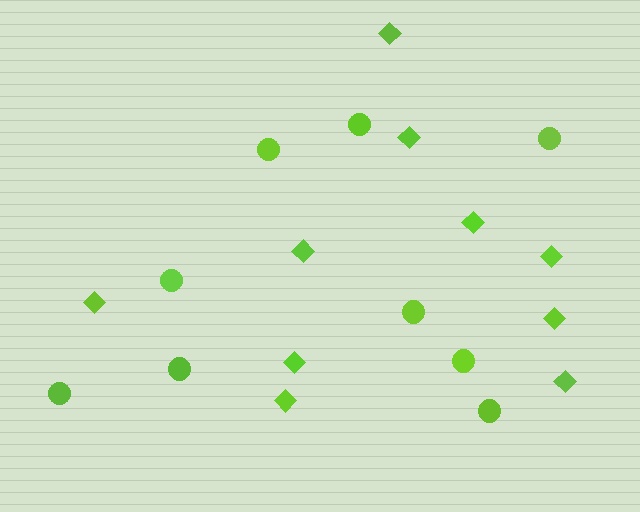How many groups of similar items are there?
There are 2 groups: one group of diamonds (10) and one group of circles (9).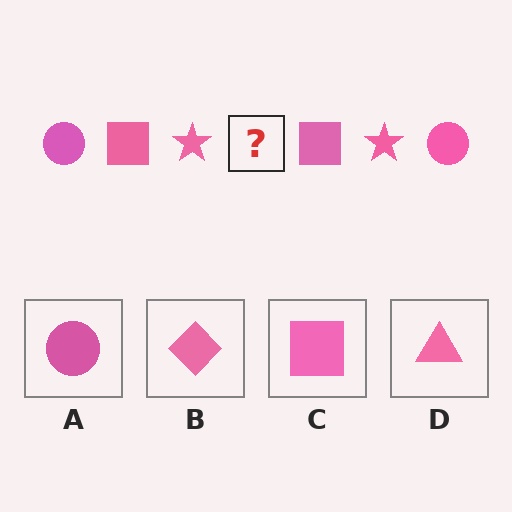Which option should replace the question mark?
Option A.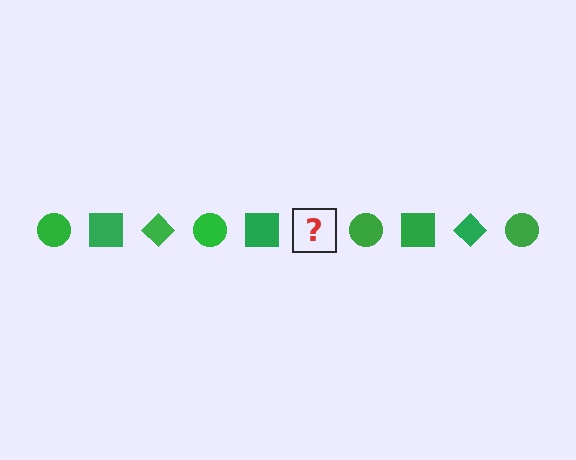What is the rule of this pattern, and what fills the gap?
The rule is that the pattern cycles through circle, square, diamond shapes in green. The gap should be filled with a green diamond.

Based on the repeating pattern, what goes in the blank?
The blank should be a green diamond.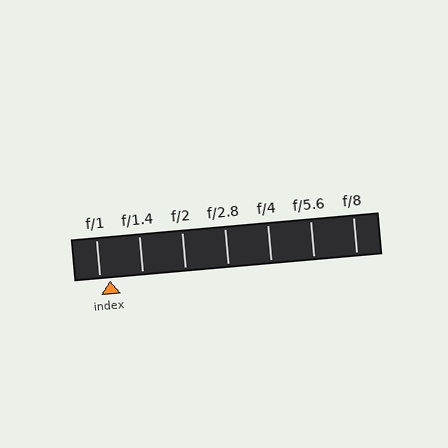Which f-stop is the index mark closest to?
The index mark is closest to f/1.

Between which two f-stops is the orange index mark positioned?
The index mark is between f/1 and f/1.4.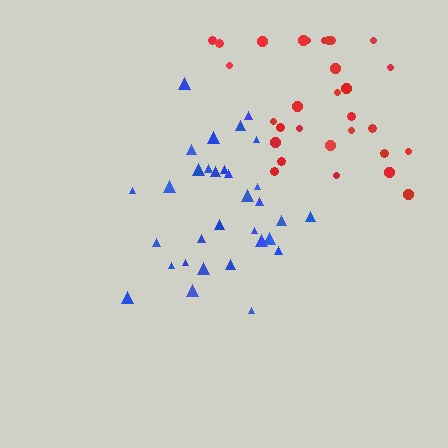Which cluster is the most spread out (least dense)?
Red.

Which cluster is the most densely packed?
Blue.